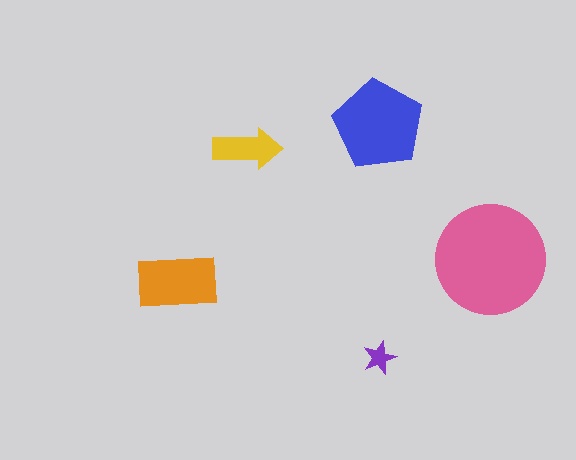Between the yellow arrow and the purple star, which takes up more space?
The yellow arrow.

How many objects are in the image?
There are 5 objects in the image.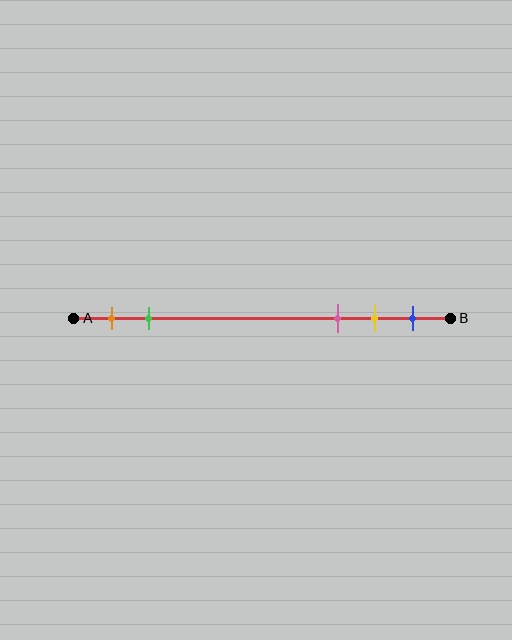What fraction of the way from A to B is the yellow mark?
The yellow mark is approximately 80% (0.8) of the way from A to B.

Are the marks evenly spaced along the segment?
No, the marks are not evenly spaced.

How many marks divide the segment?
There are 5 marks dividing the segment.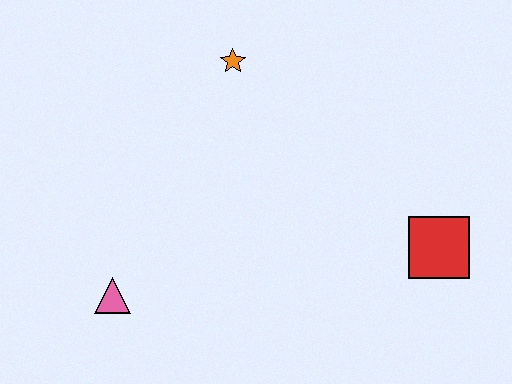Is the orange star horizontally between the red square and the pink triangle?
Yes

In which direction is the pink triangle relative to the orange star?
The pink triangle is below the orange star.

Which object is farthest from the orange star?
The red square is farthest from the orange star.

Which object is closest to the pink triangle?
The orange star is closest to the pink triangle.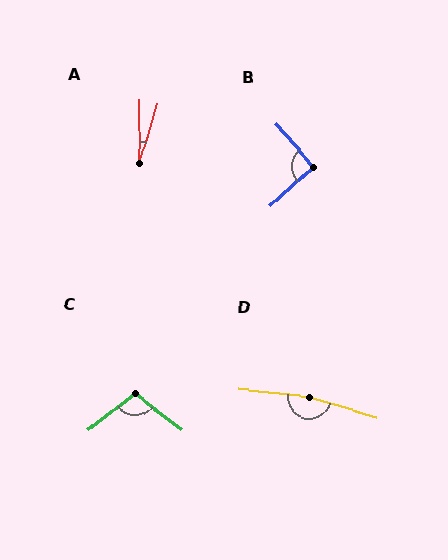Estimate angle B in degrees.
Approximately 91 degrees.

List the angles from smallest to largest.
A (17°), B (91°), C (104°), D (170°).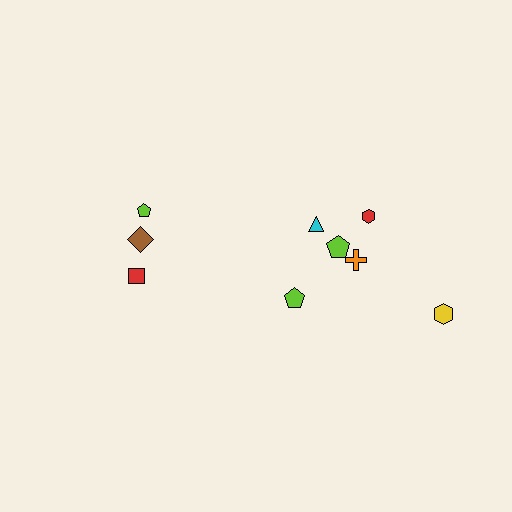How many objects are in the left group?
There are 3 objects.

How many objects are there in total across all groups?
There are 9 objects.